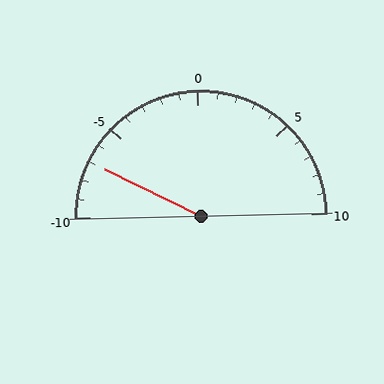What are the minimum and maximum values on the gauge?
The gauge ranges from -10 to 10.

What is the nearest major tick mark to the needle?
The nearest major tick mark is -5.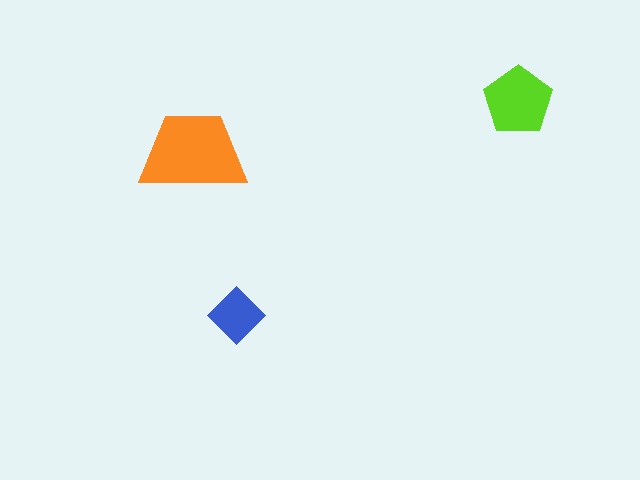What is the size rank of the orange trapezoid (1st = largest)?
1st.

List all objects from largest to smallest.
The orange trapezoid, the lime pentagon, the blue diamond.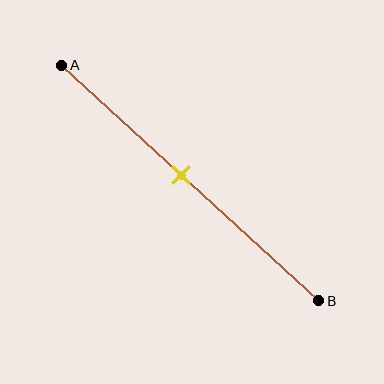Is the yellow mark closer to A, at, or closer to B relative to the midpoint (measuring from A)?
The yellow mark is closer to point A than the midpoint of segment AB.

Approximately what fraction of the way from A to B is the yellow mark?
The yellow mark is approximately 45% of the way from A to B.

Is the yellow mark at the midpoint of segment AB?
No, the mark is at about 45% from A, not at the 50% midpoint.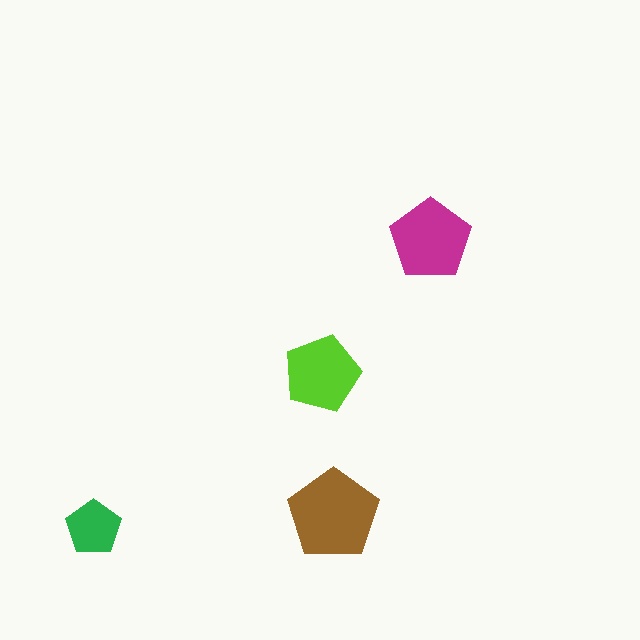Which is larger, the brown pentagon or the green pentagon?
The brown one.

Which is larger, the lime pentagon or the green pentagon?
The lime one.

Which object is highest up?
The magenta pentagon is topmost.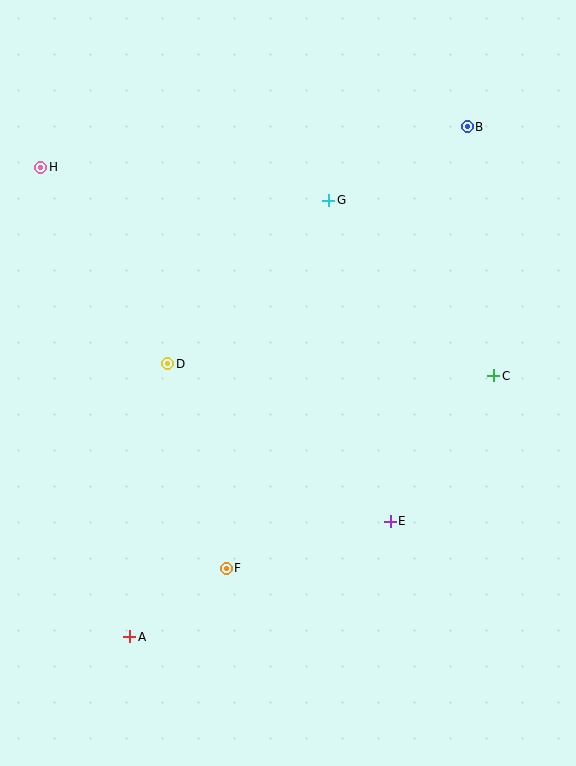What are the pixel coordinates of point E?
Point E is at (390, 521).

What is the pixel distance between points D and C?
The distance between D and C is 326 pixels.